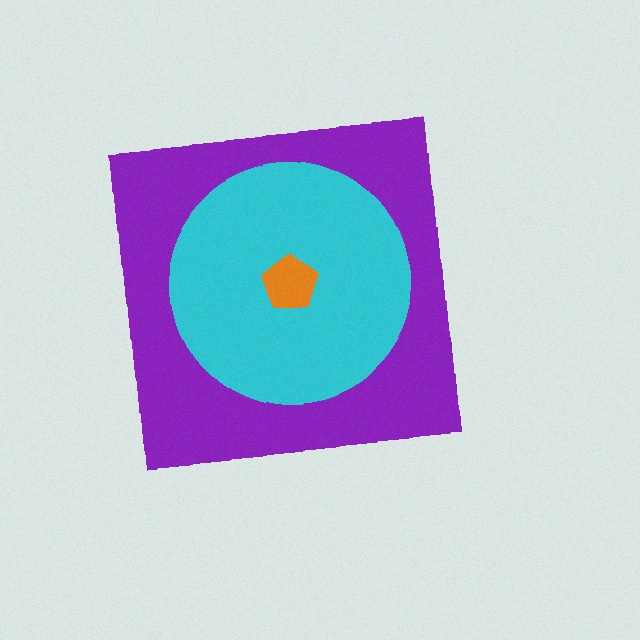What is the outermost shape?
The purple square.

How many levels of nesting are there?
3.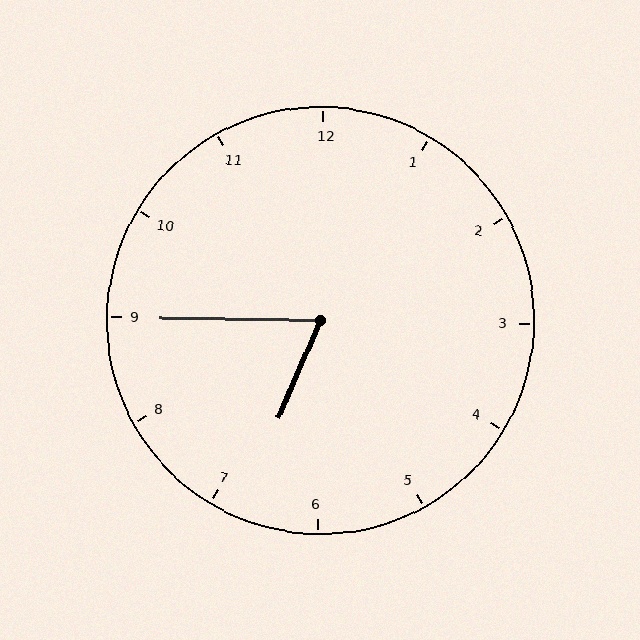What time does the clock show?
6:45.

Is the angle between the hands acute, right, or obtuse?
It is acute.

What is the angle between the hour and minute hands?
Approximately 68 degrees.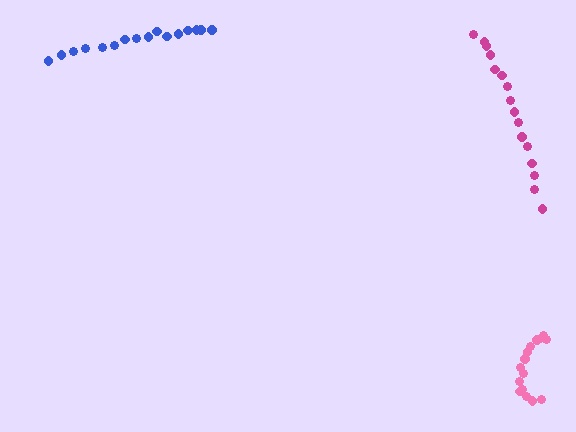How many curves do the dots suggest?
There are 3 distinct paths.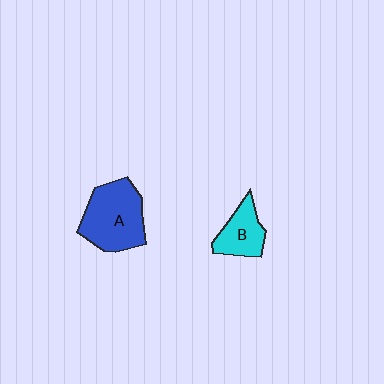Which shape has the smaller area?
Shape B (cyan).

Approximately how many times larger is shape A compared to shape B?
Approximately 1.8 times.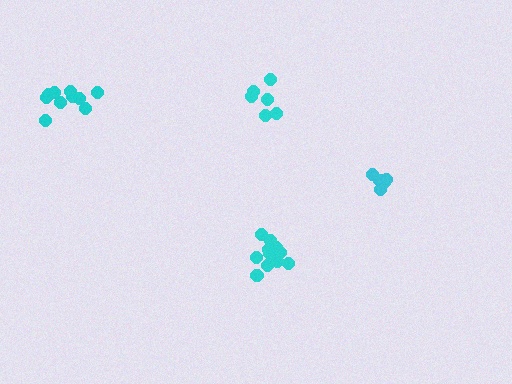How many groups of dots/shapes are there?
There are 4 groups.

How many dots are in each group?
Group 1: 6 dots, Group 2: 10 dots, Group 3: 12 dots, Group 4: 6 dots (34 total).